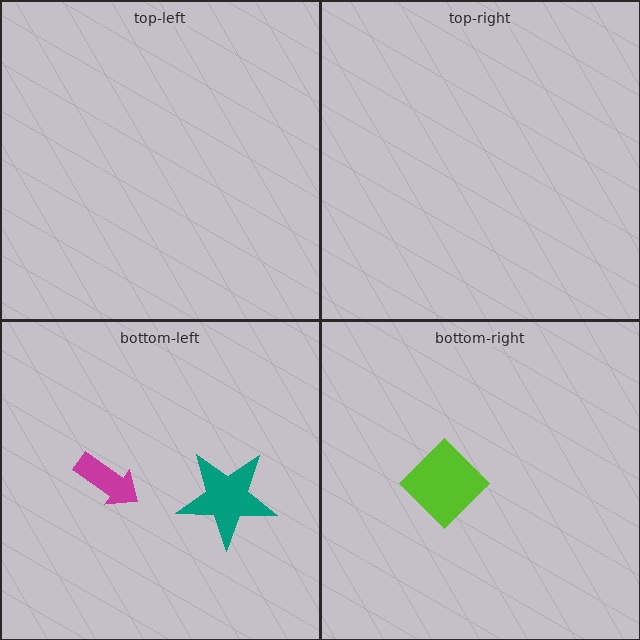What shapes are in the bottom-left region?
The teal star, the magenta arrow.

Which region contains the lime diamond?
The bottom-right region.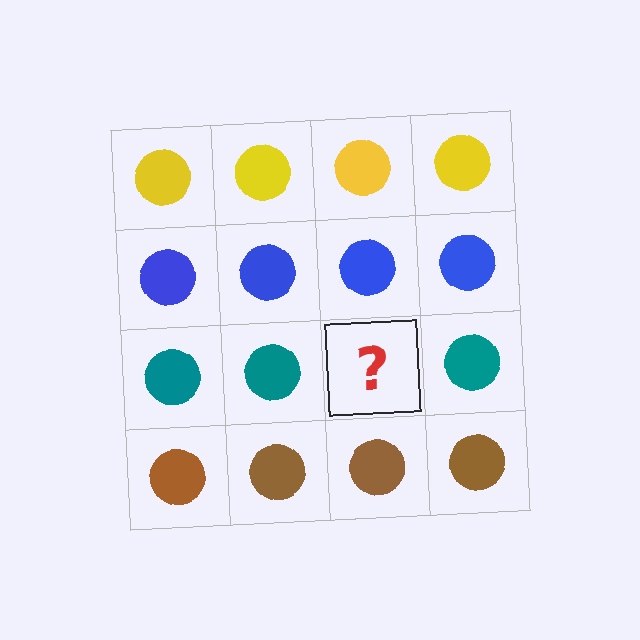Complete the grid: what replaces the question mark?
The question mark should be replaced with a teal circle.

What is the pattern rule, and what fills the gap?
The rule is that each row has a consistent color. The gap should be filled with a teal circle.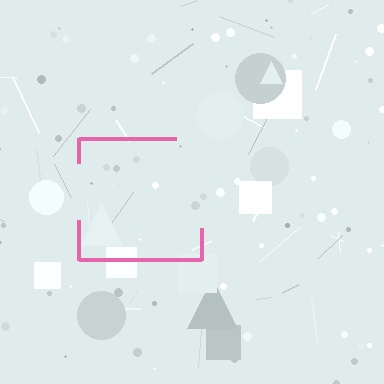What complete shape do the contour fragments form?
The contour fragments form a square.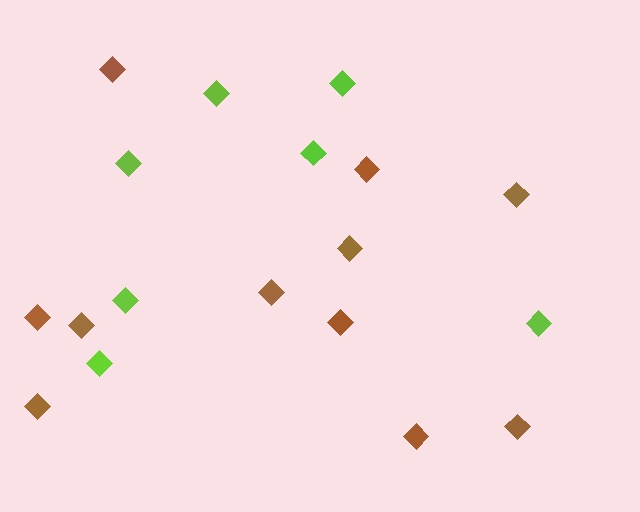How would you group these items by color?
There are 2 groups: one group of brown diamonds (11) and one group of lime diamonds (7).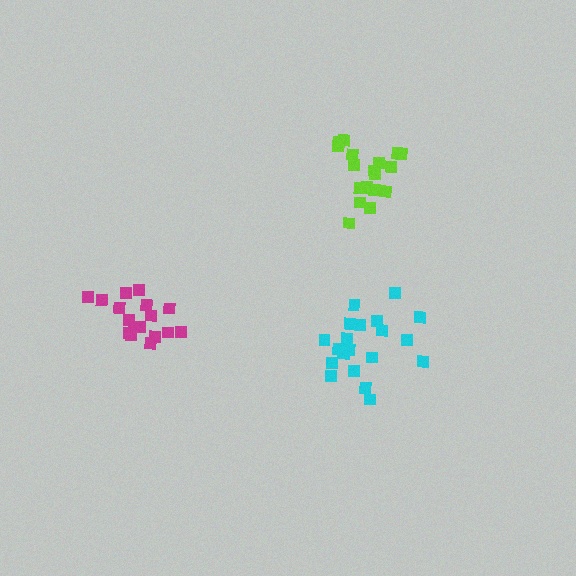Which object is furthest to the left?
The magenta cluster is leftmost.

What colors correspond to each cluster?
The clusters are colored: cyan, lime, magenta.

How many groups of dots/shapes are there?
There are 3 groups.